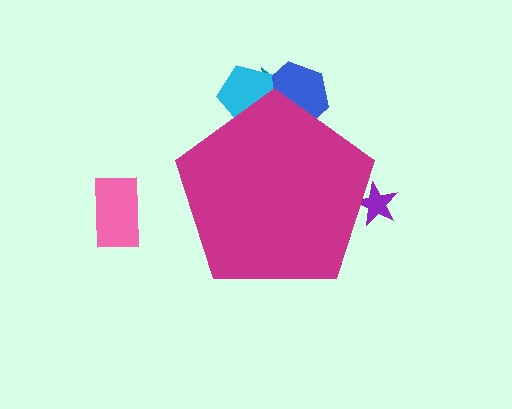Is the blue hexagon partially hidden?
Yes, the blue hexagon is partially hidden behind the magenta pentagon.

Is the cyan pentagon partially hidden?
Yes, the cyan pentagon is partially hidden behind the magenta pentagon.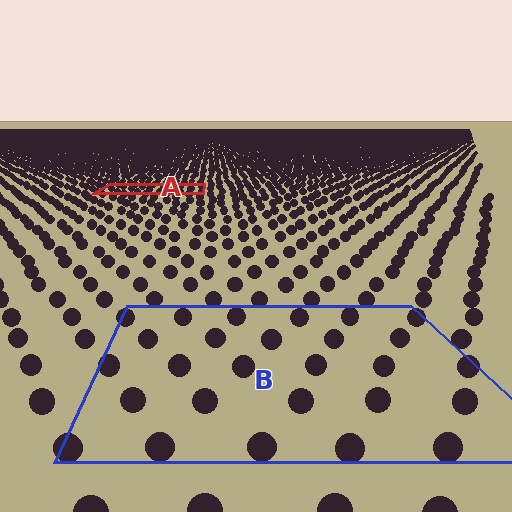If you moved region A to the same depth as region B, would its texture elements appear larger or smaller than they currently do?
They would appear larger. At a closer depth, the same texture elements are projected at a bigger on-screen size.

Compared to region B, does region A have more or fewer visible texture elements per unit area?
Region A has more texture elements per unit area — they are packed more densely because it is farther away.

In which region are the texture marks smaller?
The texture marks are smaller in region A, because it is farther away.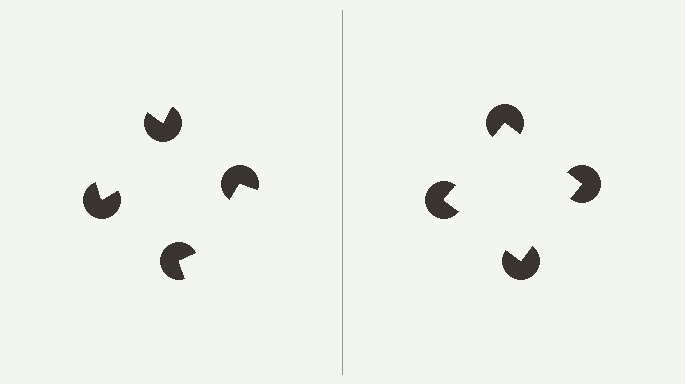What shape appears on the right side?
An illusory square.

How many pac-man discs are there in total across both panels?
8 — 4 on each side.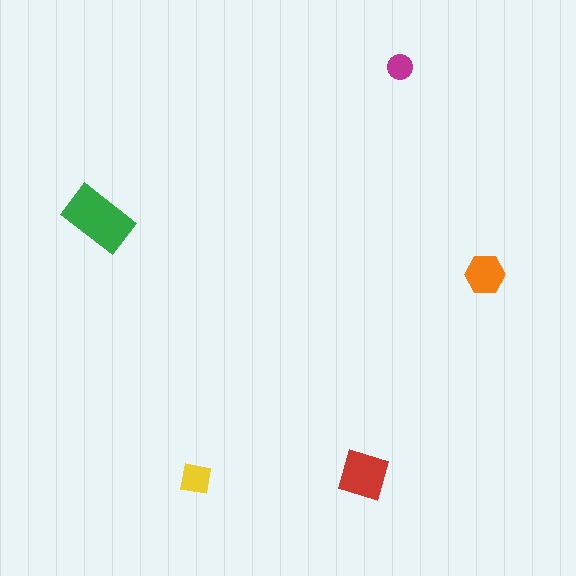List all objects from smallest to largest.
The magenta circle, the yellow square, the orange hexagon, the red diamond, the green rectangle.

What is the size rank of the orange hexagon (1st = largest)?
3rd.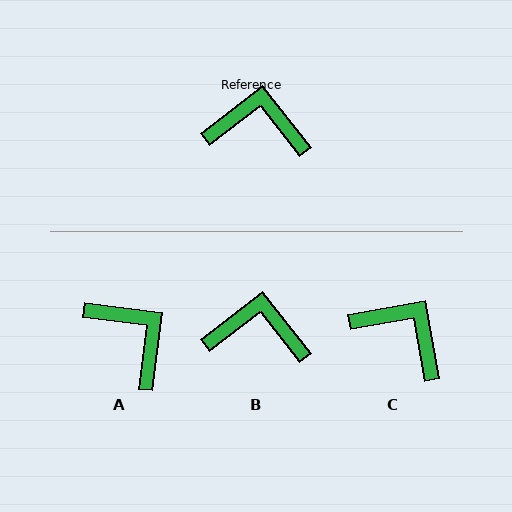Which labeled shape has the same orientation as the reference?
B.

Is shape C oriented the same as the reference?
No, it is off by about 28 degrees.